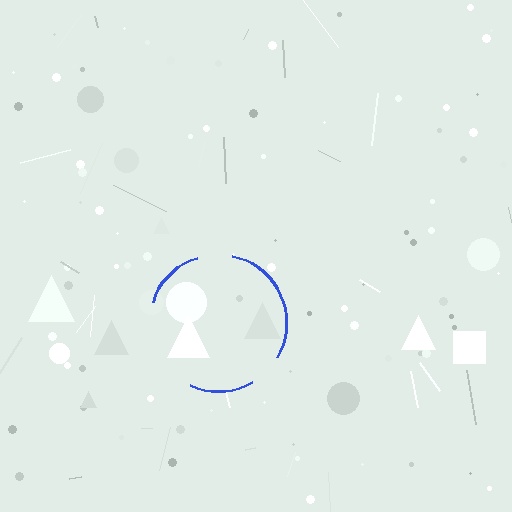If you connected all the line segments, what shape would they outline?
They would outline a circle.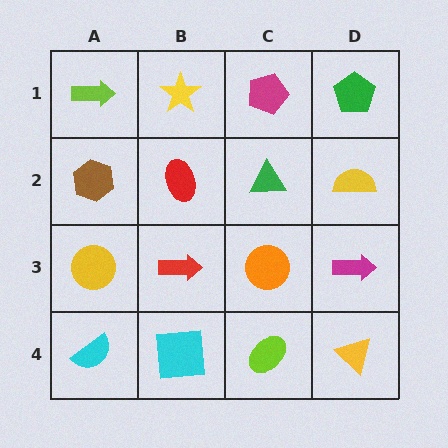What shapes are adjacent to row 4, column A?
A yellow circle (row 3, column A), a cyan square (row 4, column B).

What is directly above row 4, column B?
A red arrow.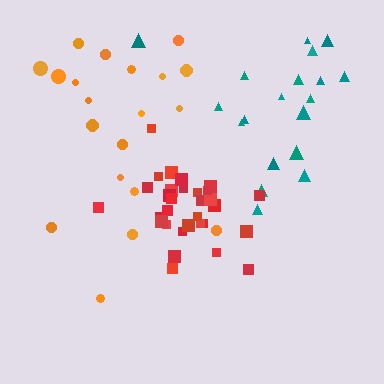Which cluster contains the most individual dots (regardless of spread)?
Red (31).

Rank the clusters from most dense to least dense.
red, teal, orange.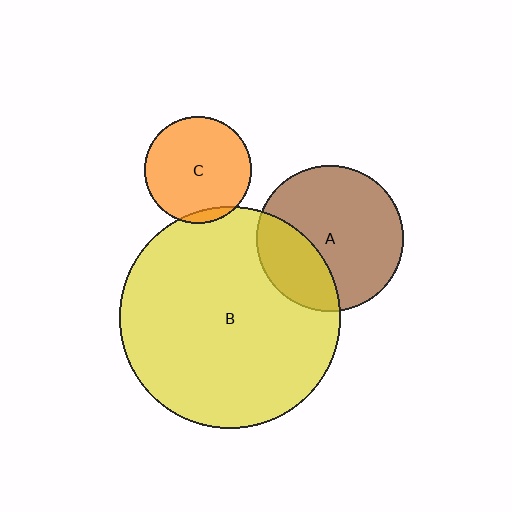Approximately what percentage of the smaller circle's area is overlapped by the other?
Approximately 30%.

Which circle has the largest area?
Circle B (yellow).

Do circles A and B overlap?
Yes.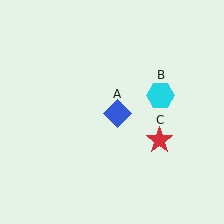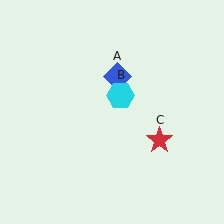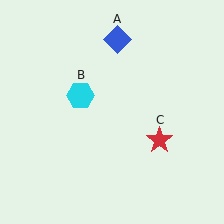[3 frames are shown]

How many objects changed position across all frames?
2 objects changed position: blue diamond (object A), cyan hexagon (object B).